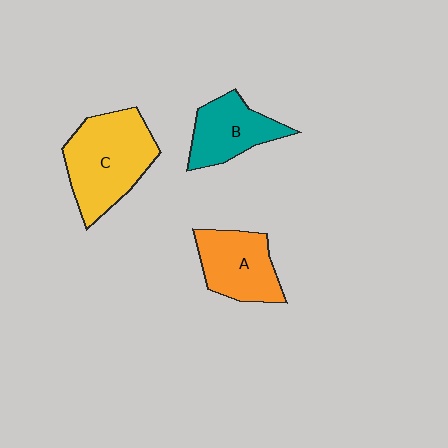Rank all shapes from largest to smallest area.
From largest to smallest: C (yellow), A (orange), B (teal).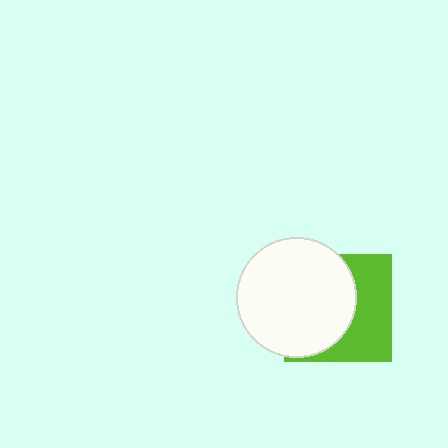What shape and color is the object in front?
The object in front is a white circle.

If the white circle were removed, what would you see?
You would see the complete lime square.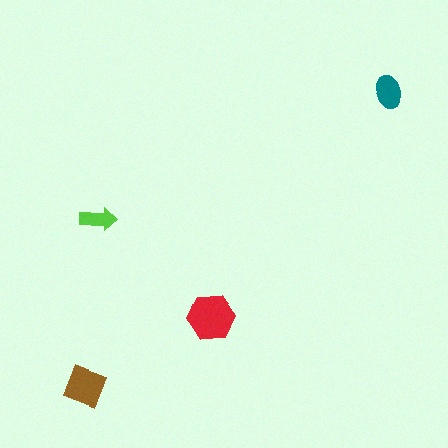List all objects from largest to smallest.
The red hexagon, the brown diamond, the teal ellipse, the lime arrow.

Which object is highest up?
The teal ellipse is topmost.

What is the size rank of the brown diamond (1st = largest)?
2nd.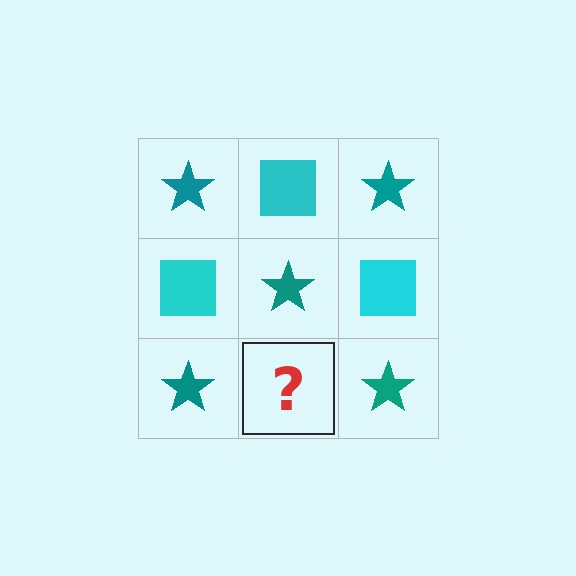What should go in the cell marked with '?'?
The missing cell should contain a cyan square.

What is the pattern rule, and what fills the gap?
The rule is that it alternates teal star and cyan square in a checkerboard pattern. The gap should be filled with a cyan square.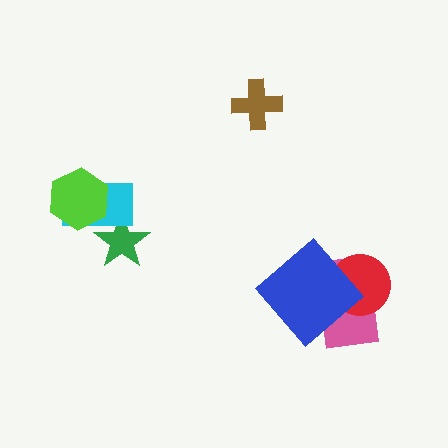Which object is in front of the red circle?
The blue diamond is in front of the red circle.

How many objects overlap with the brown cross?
0 objects overlap with the brown cross.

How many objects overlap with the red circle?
2 objects overlap with the red circle.